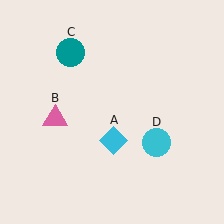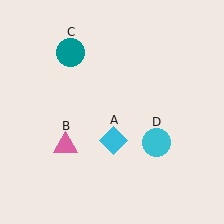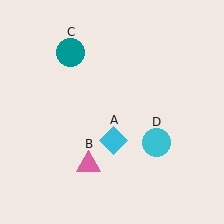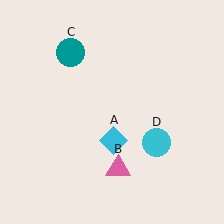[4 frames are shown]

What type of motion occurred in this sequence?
The pink triangle (object B) rotated counterclockwise around the center of the scene.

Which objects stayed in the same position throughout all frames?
Cyan diamond (object A) and teal circle (object C) and cyan circle (object D) remained stationary.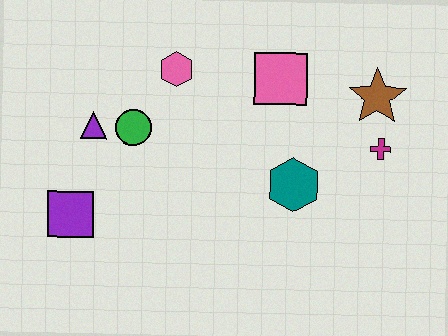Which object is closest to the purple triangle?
The green circle is closest to the purple triangle.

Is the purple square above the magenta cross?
No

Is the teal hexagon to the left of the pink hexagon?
No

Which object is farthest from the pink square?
The purple square is farthest from the pink square.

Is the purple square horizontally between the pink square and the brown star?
No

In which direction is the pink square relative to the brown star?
The pink square is to the left of the brown star.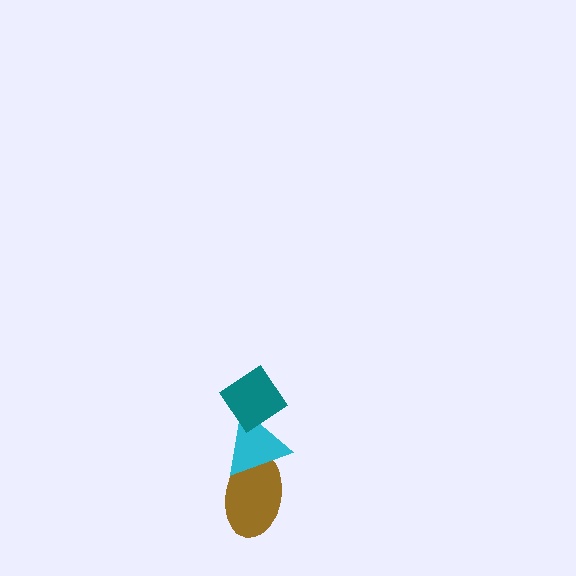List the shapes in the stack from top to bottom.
From top to bottom: the teal diamond, the cyan triangle, the brown ellipse.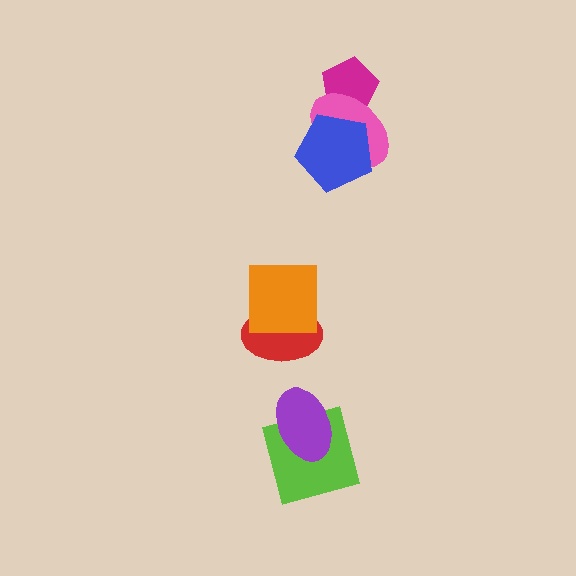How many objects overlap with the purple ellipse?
1 object overlaps with the purple ellipse.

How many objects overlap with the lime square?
1 object overlaps with the lime square.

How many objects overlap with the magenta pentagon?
1 object overlaps with the magenta pentagon.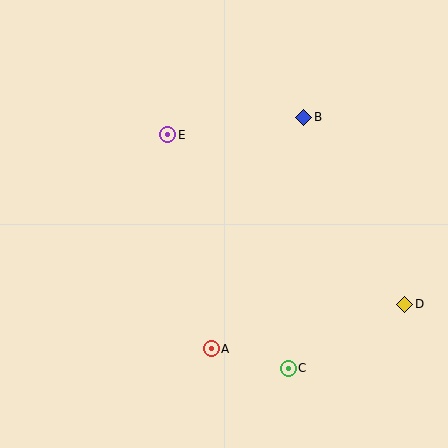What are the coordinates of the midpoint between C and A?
The midpoint between C and A is at (250, 358).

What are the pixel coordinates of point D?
Point D is at (405, 304).